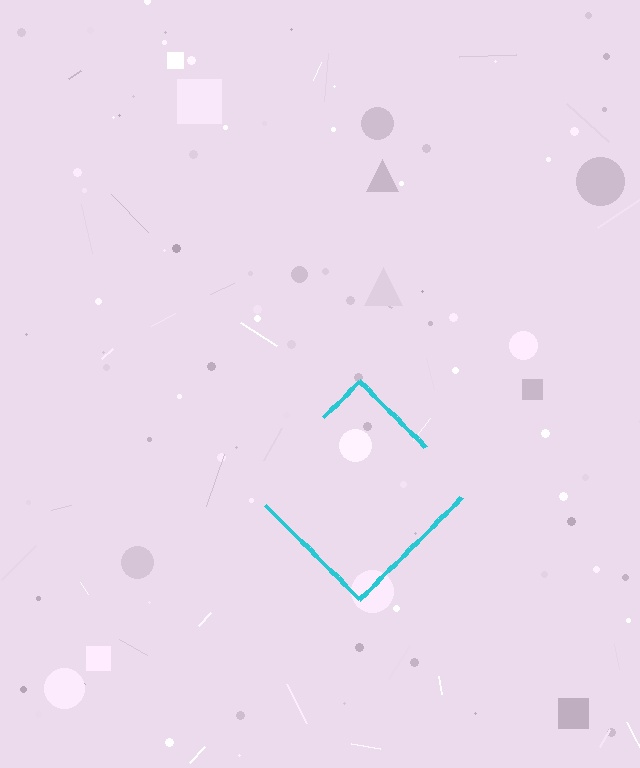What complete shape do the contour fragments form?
The contour fragments form a diamond.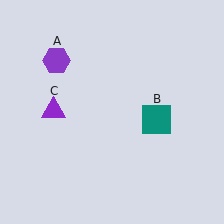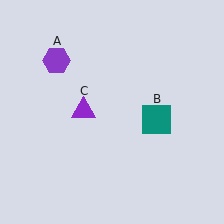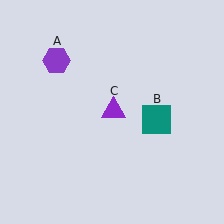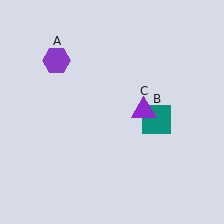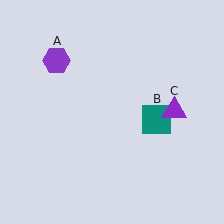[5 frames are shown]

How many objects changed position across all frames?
1 object changed position: purple triangle (object C).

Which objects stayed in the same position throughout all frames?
Purple hexagon (object A) and teal square (object B) remained stationary.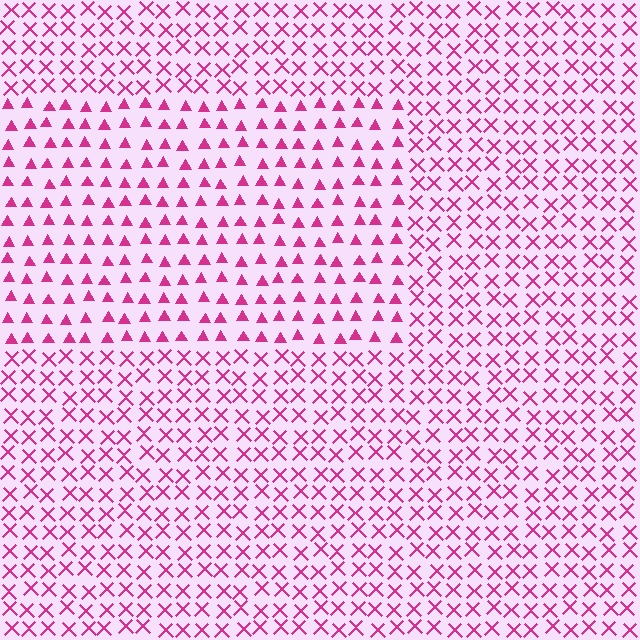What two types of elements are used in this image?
The image uses triangles inside the rectangle region and X marks outside it.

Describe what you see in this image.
The image is filled with small magenta elements arranged in a uniform grid. A rectangle-shaped region contains triangles, while the surrounding area contains X marks. The boundary is defined purely by the change in element shape.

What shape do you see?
I see a rectangle.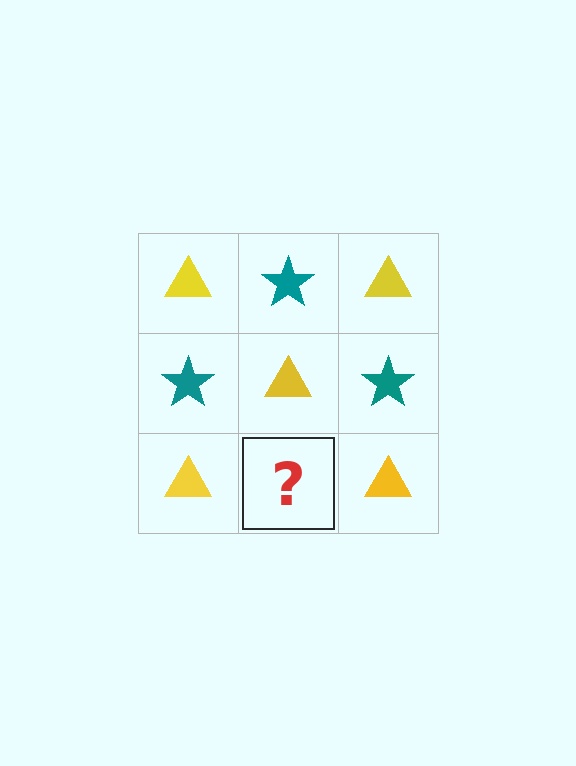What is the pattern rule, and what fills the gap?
The rule is that it alternates yellow triangle and teal star in a checkerboard pattern. The gap should be filled with a teal star.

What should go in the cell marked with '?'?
The missing cell should contain a teal star.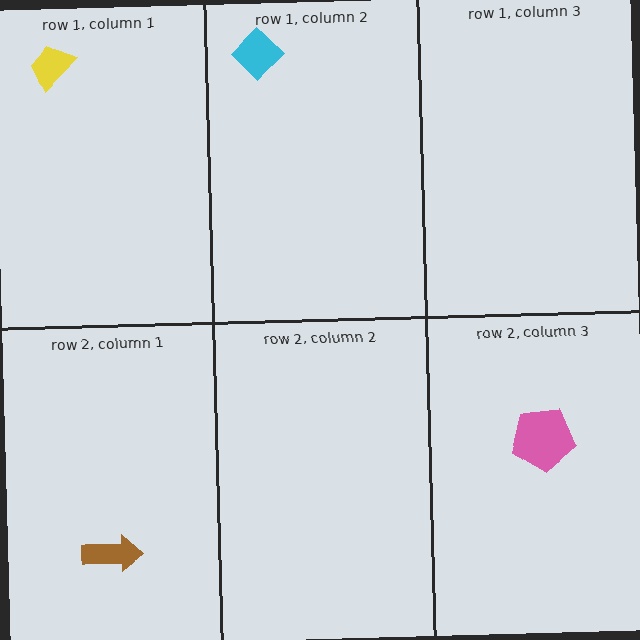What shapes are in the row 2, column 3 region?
The pink pentagon.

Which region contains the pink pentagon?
The row 2, column 3 region.